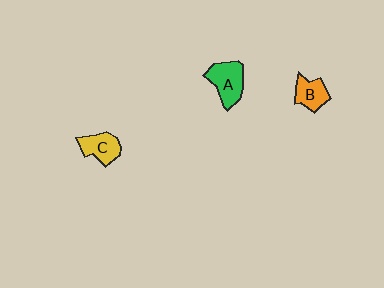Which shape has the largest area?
Shape A (green).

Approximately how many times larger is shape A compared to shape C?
Approximately 1.3 times.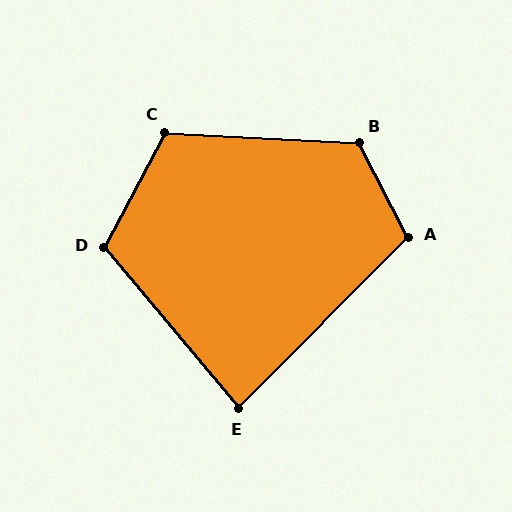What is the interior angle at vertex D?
Approximately 111 degrees (obtuse).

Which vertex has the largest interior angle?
B, at approximately 120 degrees.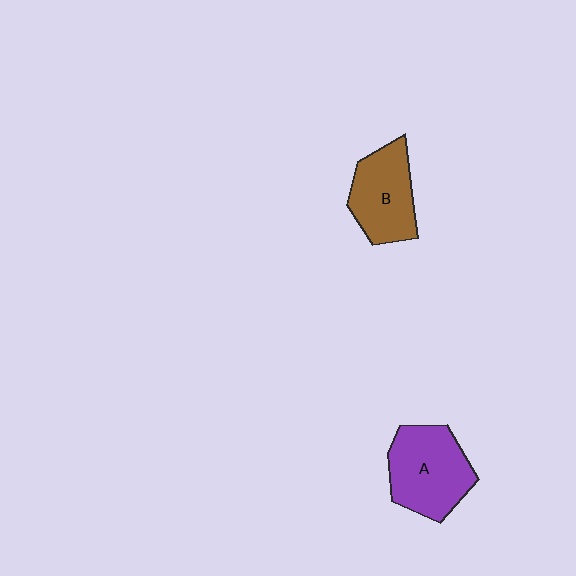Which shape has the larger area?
Shape A (purple).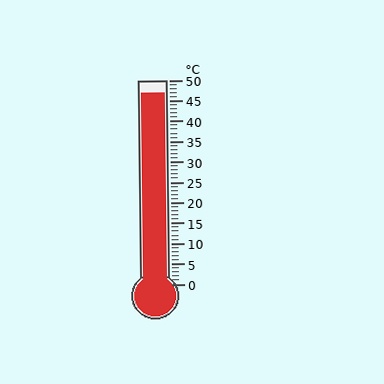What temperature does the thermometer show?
The thermometer shows approximately 47°C.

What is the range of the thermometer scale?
The thermometer scale ranges from 0°C to 50°C.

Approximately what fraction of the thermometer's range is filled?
The thermometer is filled to approximately 95% of its range.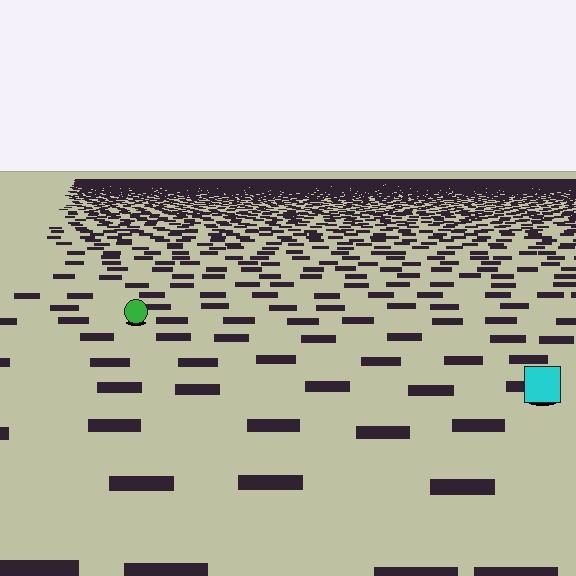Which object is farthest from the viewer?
The green circle is farthest from the viewer. It appears smaller and the ground texture around it is denser.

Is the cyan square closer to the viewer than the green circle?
Yes. The cyan square is closer — you can tell from the texture gradient: the ground texture is coarser near it.